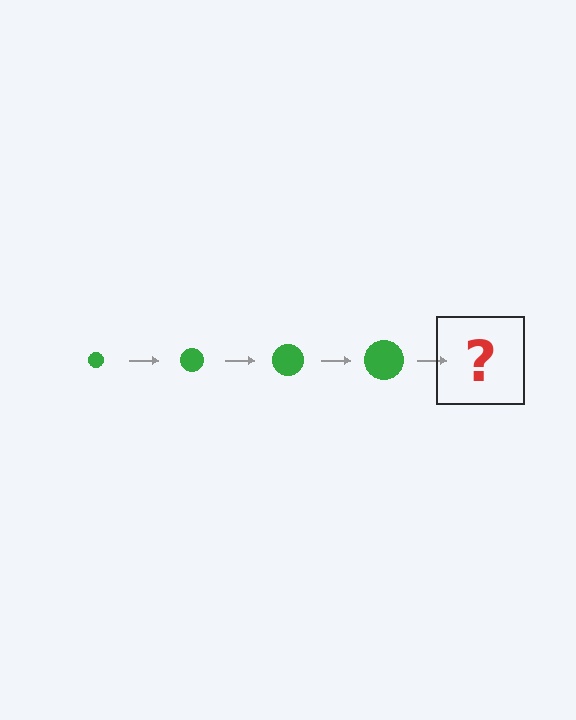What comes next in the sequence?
The next element should be a green circle, larger than the previous one.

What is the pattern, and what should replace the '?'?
The pattern is that the circle gets progressively larger each step. The '?' should be a green circle, larger than the previous one.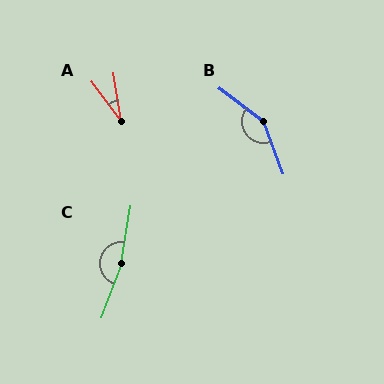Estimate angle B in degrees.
Approximately 147 degrees.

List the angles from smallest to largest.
A (29°), B (147°), C (168°).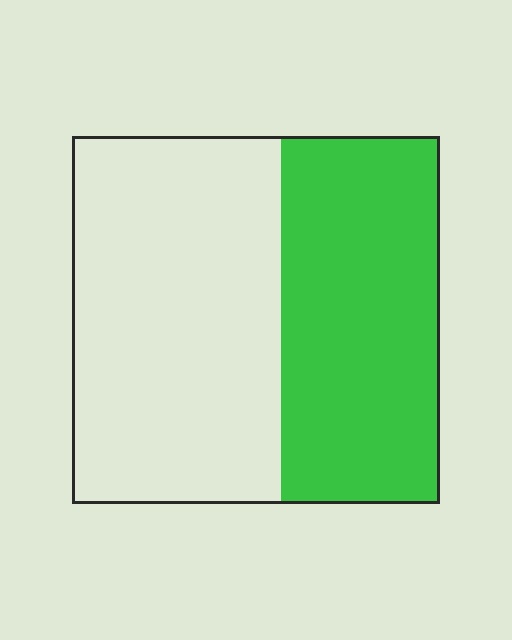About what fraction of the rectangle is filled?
About two fifths (2/5).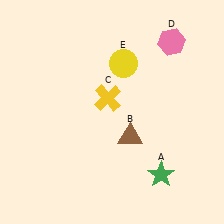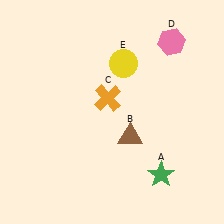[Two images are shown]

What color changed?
The cross (C) changed from yellow in Image 1 to orange in Image 2.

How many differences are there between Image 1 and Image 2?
There is 1 difference between the two images.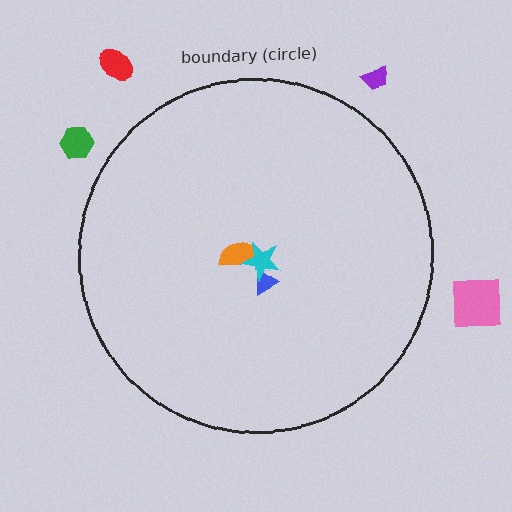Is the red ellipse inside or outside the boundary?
Outside.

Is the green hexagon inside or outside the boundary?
Outside.